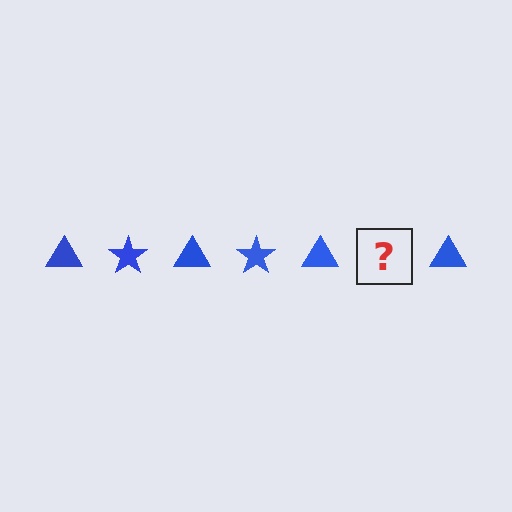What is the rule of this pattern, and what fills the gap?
The rule is that the pattern cycles through triangle, star shapes in blue. The gap should be filled with a blue star.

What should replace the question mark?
The question mark should be replaced with a blue star.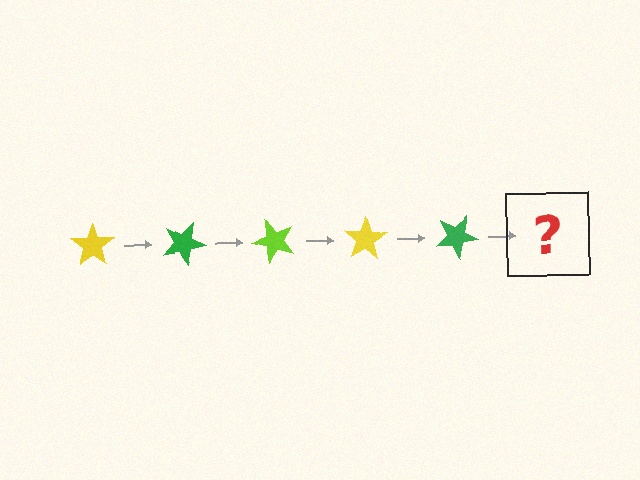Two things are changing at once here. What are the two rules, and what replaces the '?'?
The two rules are that it rotates 25 degrees each step and the color cycles through yellow, green, and lime. The '?' should be a lime star, rotated 125 degrees from the start.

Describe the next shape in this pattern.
It should be a lime star, rotated 125 degrees from the start.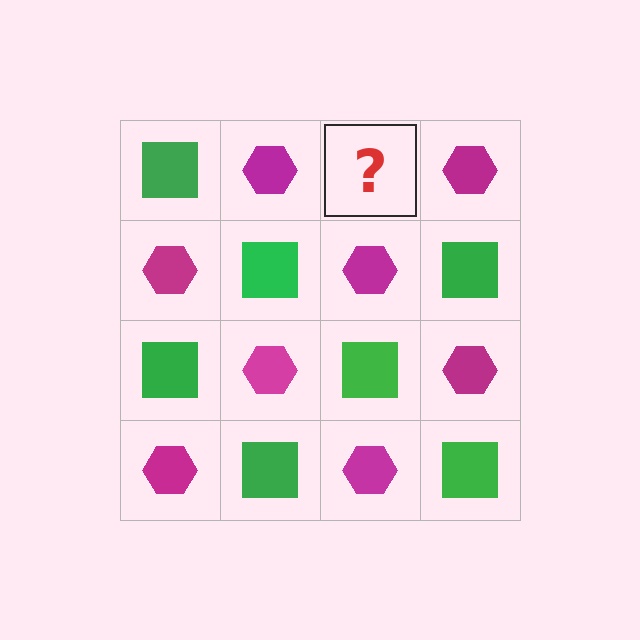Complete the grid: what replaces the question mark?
The question mark should be replaced with a green square.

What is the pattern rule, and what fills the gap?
The rule is that it alternates green square and magenta hexagon in a checkerboard pattern. The gap should be filled with a green square.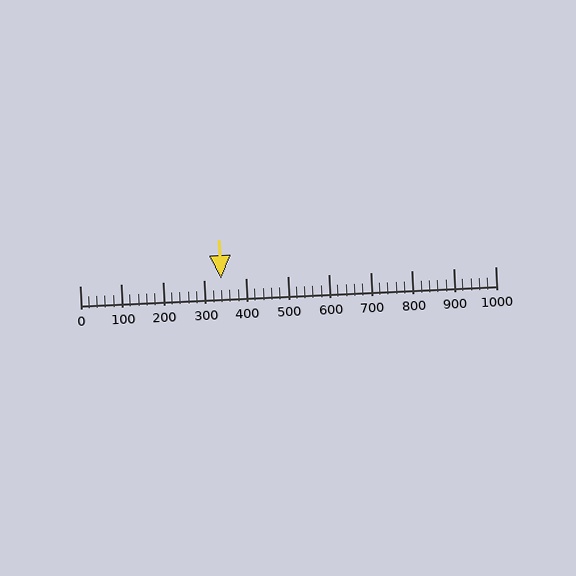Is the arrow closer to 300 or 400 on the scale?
The arrow is closer to 300.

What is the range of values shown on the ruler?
The ruler shows values from 0 to 1000.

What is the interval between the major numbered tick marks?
The major tick marks are spaced 100 units apart.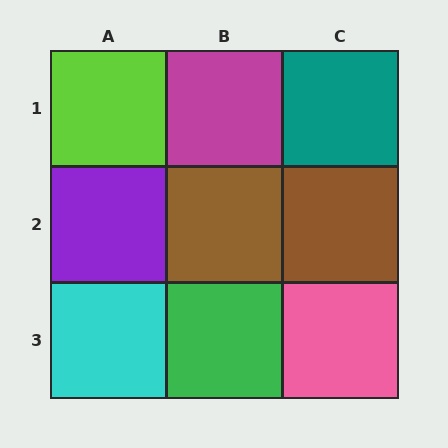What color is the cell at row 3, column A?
Cyan.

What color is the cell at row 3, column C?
Pink.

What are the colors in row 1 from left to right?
Lime, magenta, teal.